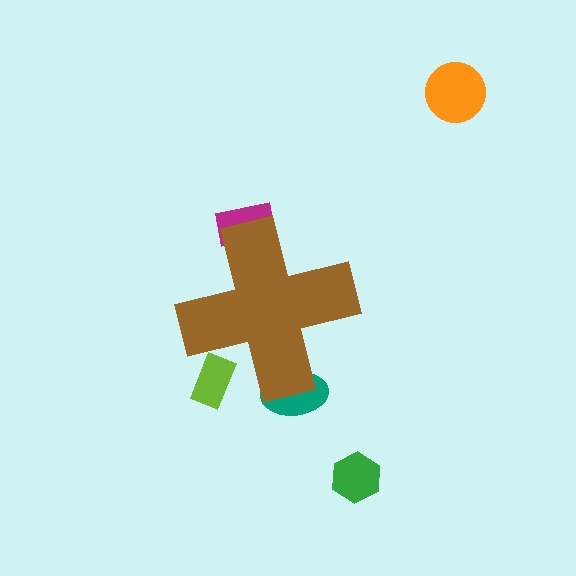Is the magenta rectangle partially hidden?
Yes, the magenta rectangle is partially hidden behind the brown cross.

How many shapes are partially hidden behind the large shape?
3 shapes are partially hidden.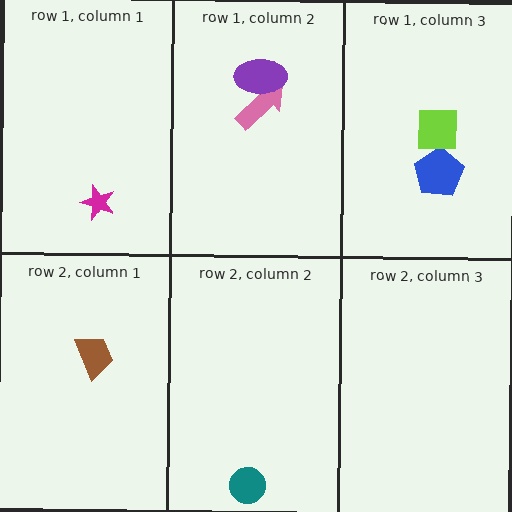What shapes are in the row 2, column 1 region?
The brown trapezoid.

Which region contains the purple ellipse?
The row 1, column 2 region.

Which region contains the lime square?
The row 1, column 3 region.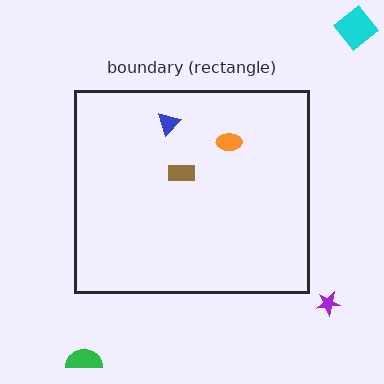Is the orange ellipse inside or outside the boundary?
Inside.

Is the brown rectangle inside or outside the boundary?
Inside.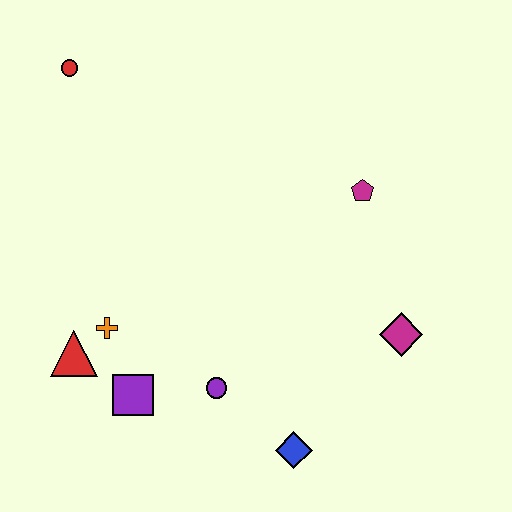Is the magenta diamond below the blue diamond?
No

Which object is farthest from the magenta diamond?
The red circle is farthest from the magenta diamond.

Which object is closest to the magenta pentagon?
The magenta diamond is closest to the magenta pentagon.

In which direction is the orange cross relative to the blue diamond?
The orange cross is to the left of the blue diamond.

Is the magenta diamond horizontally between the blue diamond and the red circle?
No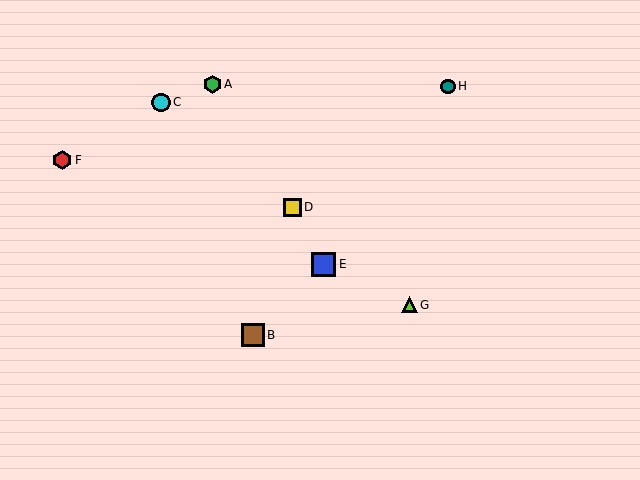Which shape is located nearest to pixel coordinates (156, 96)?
The cyan circle (labeled C) at (161, 102) is nearest to that location.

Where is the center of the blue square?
The center of the blue square is at (324, 264).